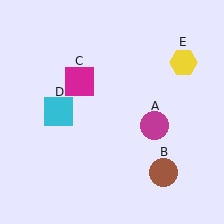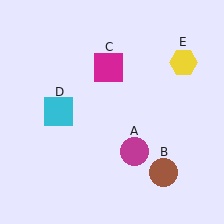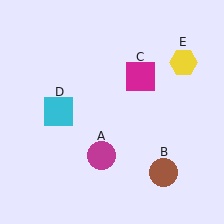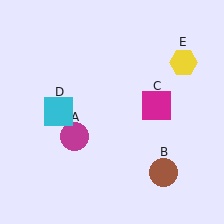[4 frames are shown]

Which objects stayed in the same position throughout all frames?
Brown circle (object B) and cyan square (object D) and yellow hexagon (object E) remained stationary.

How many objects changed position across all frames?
2 objects changed position: magenta circle (object A), magenta square (object C).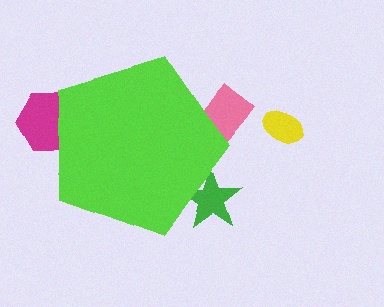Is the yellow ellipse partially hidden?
No, the yellow ellipse is fully visible.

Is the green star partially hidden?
Yes, the green star is partially hidden behind the lime pentagon.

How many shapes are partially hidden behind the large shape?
3 shapes are partially hidden.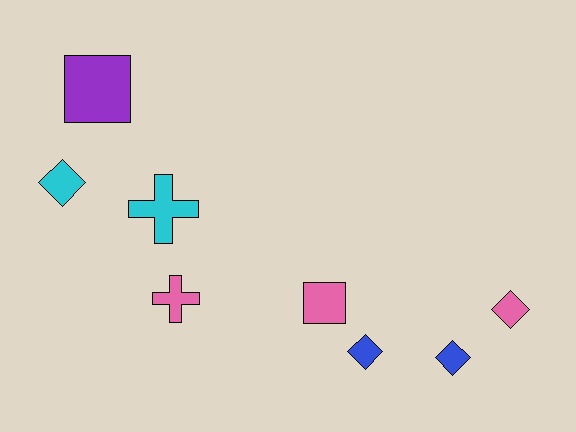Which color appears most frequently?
Pink, with 3 objects.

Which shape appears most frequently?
Diamond, with 4 objects.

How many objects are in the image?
There are 8 objects.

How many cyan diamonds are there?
There is 1 cyan diamond.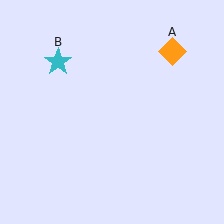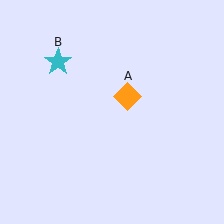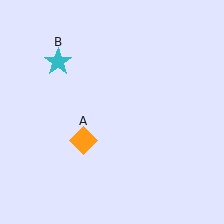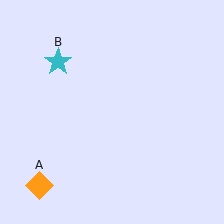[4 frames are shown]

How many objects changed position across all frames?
1 object changed position: orange diamond (object A).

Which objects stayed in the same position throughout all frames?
Cyan star (object B) remained stationary.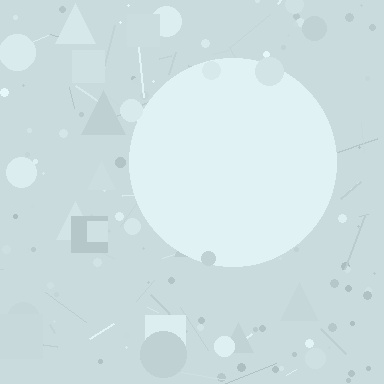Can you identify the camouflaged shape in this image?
The camouflaged shape is a circle.